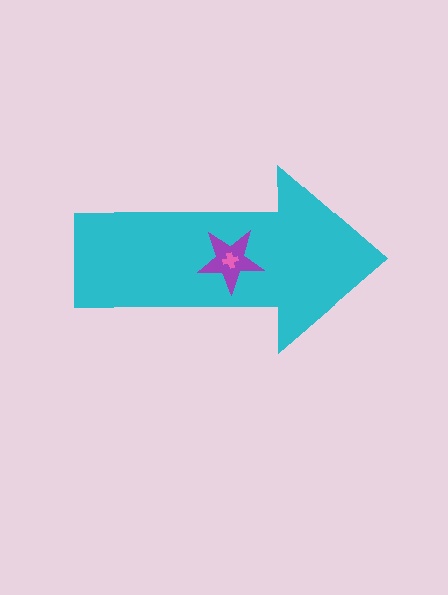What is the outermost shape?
The cyan arrow.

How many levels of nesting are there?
3.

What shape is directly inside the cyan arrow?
The purple star.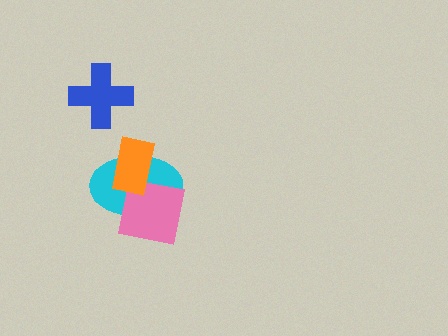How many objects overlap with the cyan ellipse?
2 objects overlap with the cyan ellipse.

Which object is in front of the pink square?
The orange rectangle is in front of the pink square.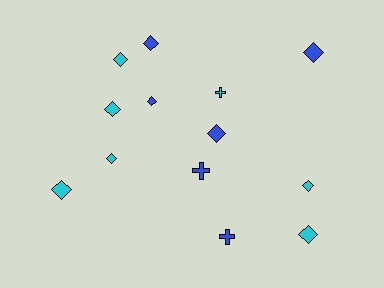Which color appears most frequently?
Cyan, with 7 objects.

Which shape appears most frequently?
Diamond, with 10 objects.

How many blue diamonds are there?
There are 4 blue diamonds.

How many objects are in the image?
There are 13 objects.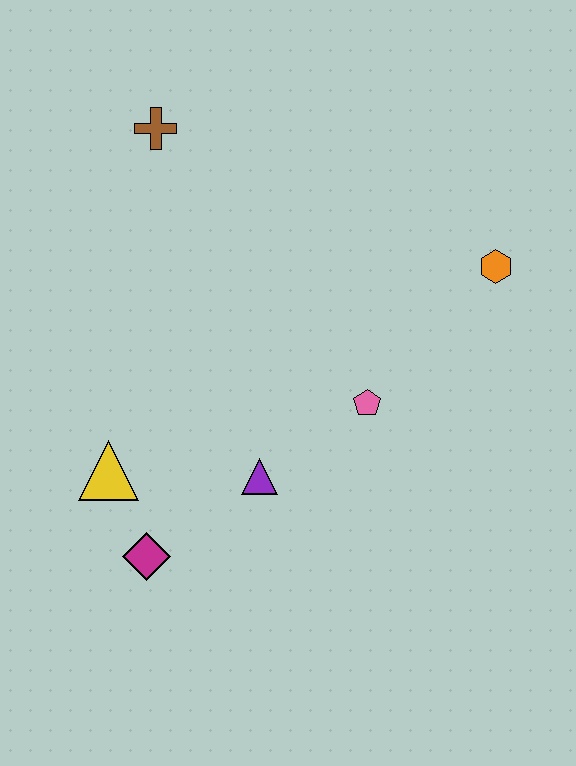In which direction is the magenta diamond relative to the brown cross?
The magenta diamond is below the brown cross.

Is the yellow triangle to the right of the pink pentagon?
No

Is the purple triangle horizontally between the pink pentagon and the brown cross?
Yes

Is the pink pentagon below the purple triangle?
No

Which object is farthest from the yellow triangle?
The orange hexagon is farthest from the yellow triangle.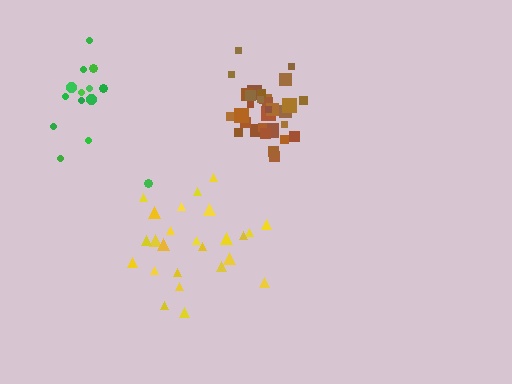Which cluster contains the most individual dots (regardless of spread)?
Brown (34).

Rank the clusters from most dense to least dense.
brown, yellow, green.